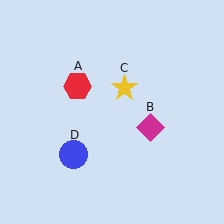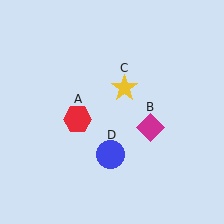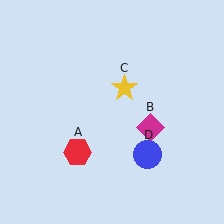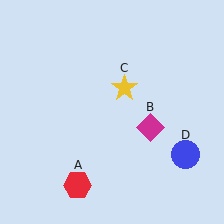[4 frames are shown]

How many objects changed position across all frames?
2 objects changed position: red hexagon (object A), blue circle (object D).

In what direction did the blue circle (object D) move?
The blue circle (object D) moved right.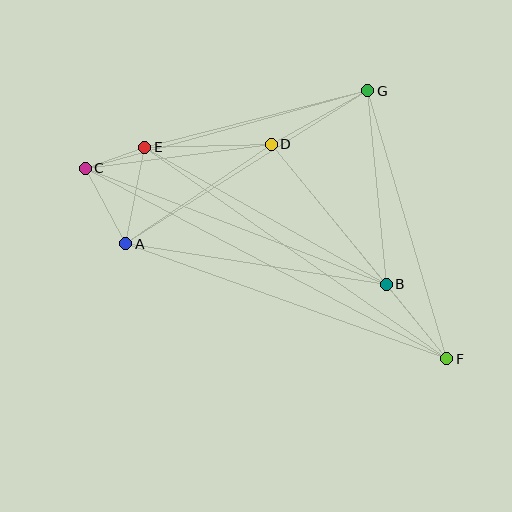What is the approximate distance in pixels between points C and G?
The distance between C and G is approximately 293 pixels.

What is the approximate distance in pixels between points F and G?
The distance between F and G is approximately 279 pixels.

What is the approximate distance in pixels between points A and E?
The distance between A and E is approximately 99 pixels.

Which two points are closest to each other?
Points C and E are closest to each other.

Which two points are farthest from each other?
Points C and F are farthest from each other.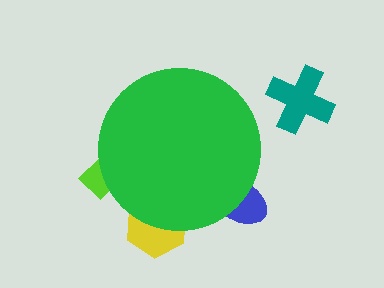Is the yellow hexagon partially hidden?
Yes, the yellow hexagon is partially hidden behind the green circle.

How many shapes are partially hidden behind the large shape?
3 shapes are partially hidden.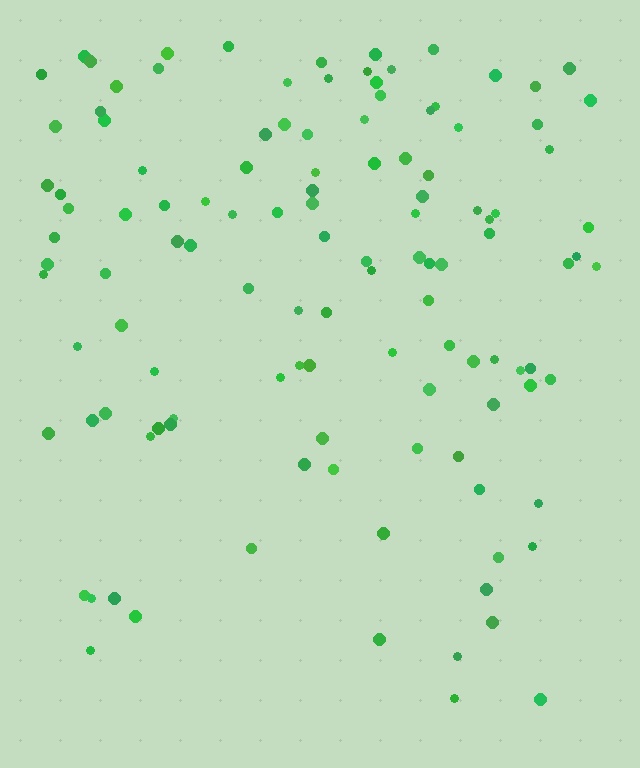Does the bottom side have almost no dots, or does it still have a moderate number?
Still a moderate number, just noticeably fewer than the top.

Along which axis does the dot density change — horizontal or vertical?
Vertical.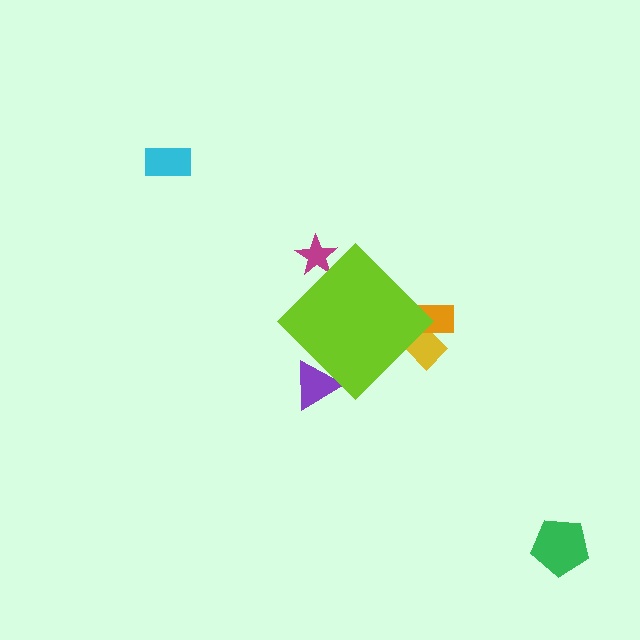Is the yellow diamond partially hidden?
Yes, the yellow diamond is partially hidden behind the lime diamond.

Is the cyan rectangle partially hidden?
No, the cyan rectangle is fully visible.